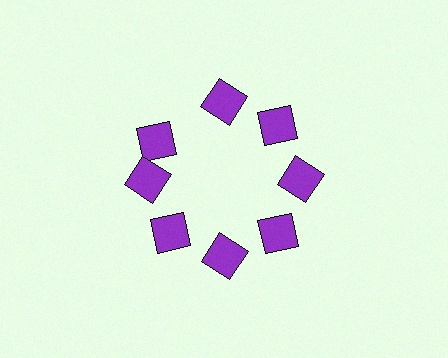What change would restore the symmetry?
The symmetry would be restored by rotating it back into even spacing with its neighbors so that all 8 squares sit at equal angles and equal distance from the center.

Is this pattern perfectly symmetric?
No. The 8 purple squares are arranged in a ring, but one element near the 10 o'clock position is rotated out of alignment along the ring, breaking the 8-fold rotational symmetry.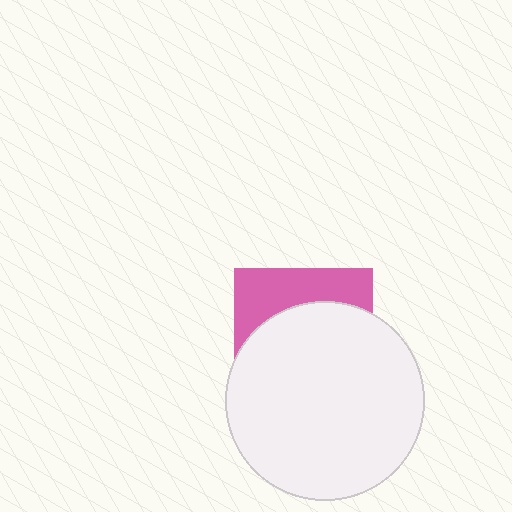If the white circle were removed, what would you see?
You would see the complete pink square.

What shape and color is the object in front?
The object in front is a white circle.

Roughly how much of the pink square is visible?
A small part of it is visible (roughly 33%).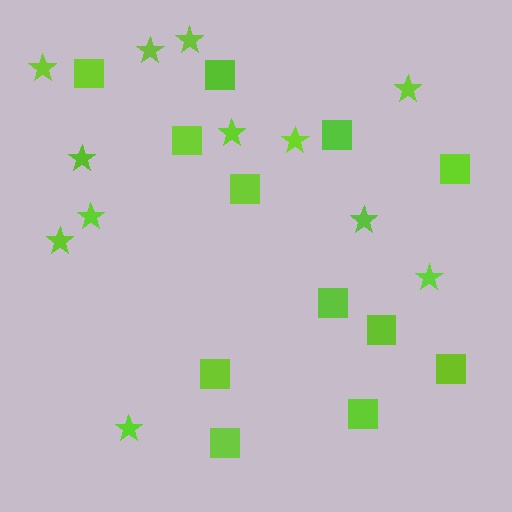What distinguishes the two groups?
There are 2 groups: one group of stars (12) and one group of squares (12).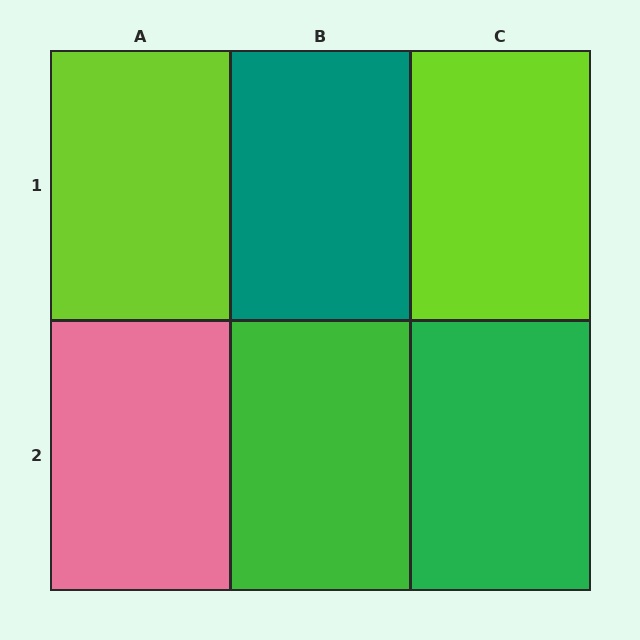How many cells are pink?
1 cell is pink.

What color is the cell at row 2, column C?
Green.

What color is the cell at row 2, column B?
Green.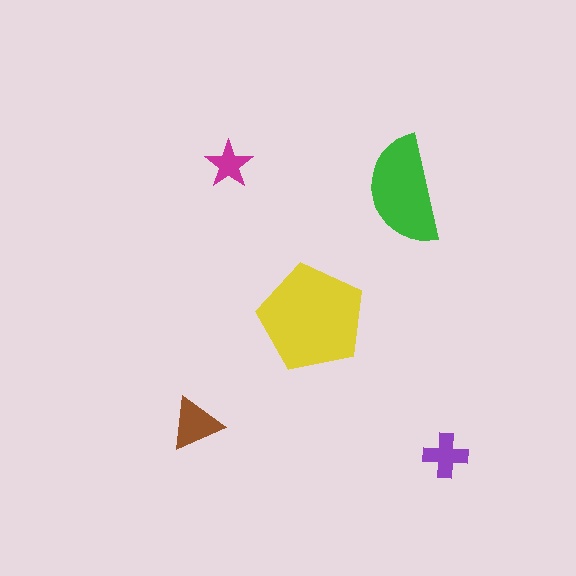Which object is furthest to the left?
The brown triangle is leftmost.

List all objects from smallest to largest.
The magenta star, the purple cross, the brown triangle, the green semicircle, the yellow pentagon.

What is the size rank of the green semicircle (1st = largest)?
2nd.